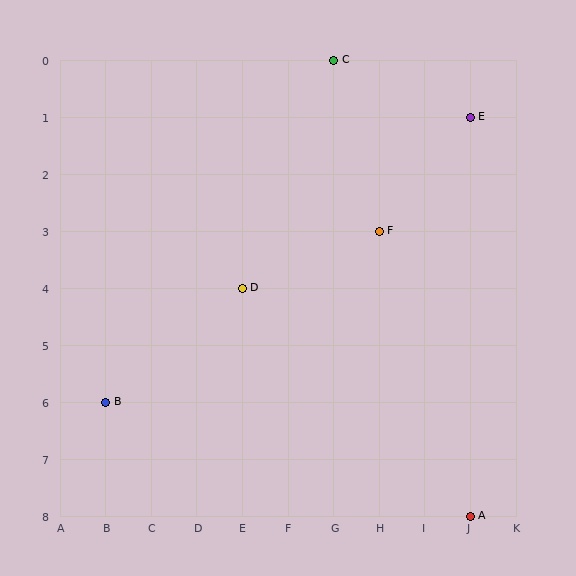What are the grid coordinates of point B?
Point B is at grid coordinates (B, 6).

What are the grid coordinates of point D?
Point D is at grid coordinates (E, 4).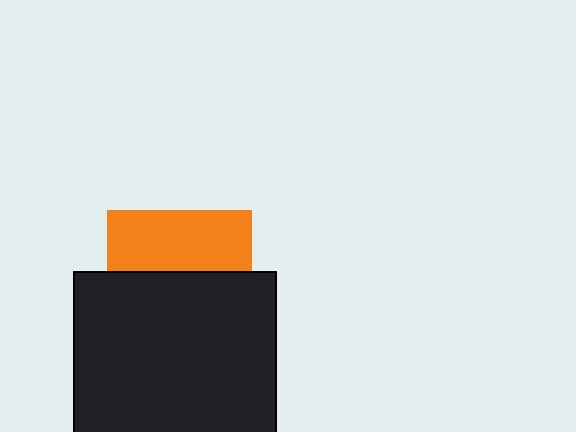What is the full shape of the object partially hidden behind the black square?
The partially hidden object is an orange square.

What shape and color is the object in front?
The object in front is a black square.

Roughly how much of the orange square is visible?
A small part of it is visible (roughly 43%).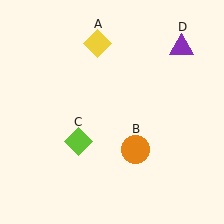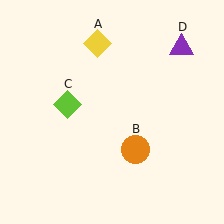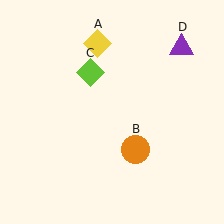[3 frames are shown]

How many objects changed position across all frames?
1 object changed position: lime diamond (object C).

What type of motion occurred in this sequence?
The lime diamond (object C) rotated clockwise around the center of the scene.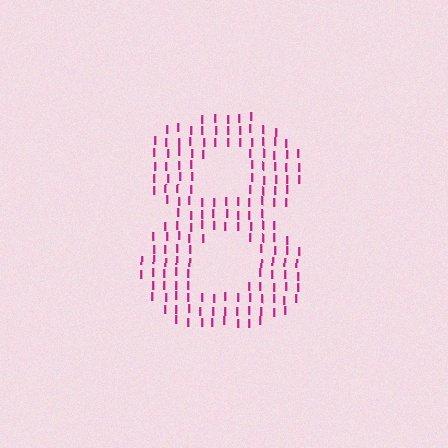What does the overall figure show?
The overall figure shows the digit 8.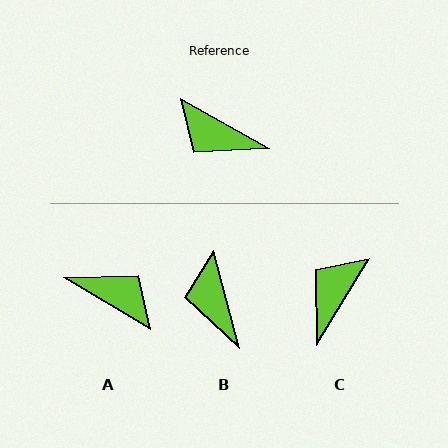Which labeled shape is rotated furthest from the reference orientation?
A, about 178 degrees away.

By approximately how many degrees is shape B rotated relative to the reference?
Approximately 46 degrees clockwise.